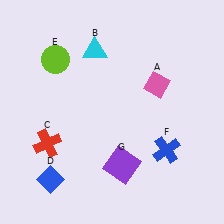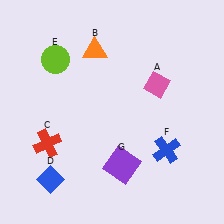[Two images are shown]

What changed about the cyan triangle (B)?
In Image 1, B is cyan. In Image 2, it changed to orange.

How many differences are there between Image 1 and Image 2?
There is 1 difference between the two images.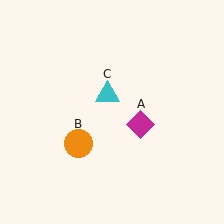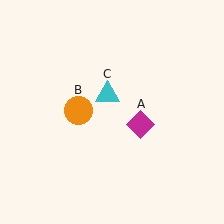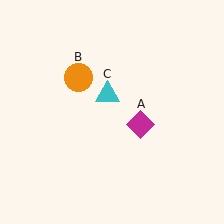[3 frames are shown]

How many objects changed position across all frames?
1 object changed position: orange circle (object B).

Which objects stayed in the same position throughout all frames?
Magenta diamond (object A) and cyan triangle (object C) remained stationary.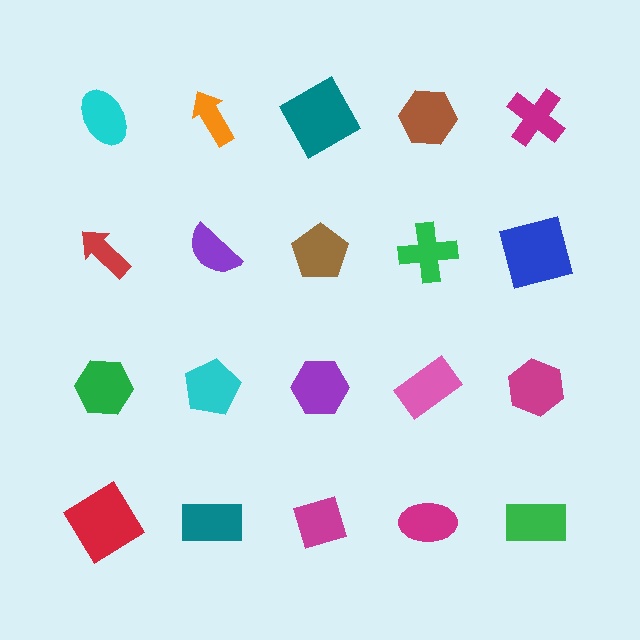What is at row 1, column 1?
A cyan ellipse.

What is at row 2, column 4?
A green cross.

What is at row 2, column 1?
A red arrow.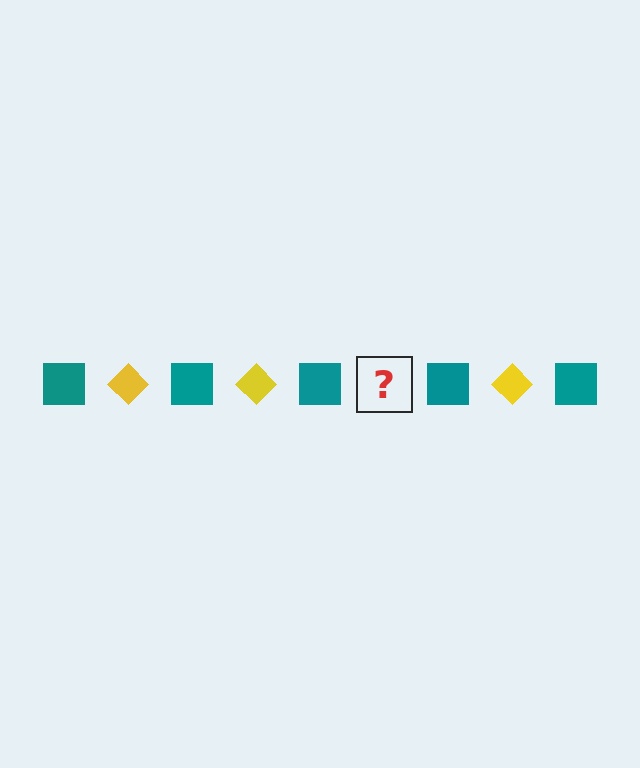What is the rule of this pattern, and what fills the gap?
The rule is that the pattern alternates between teal square and yellow diamond. The gap should be filled with a yellow diamond.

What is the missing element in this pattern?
The missing element is a yellow diamond.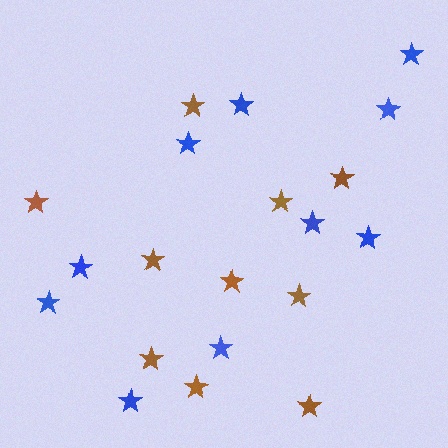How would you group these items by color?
There are 2 groups: one group of brown stars (10) and one group of blue stars (10).